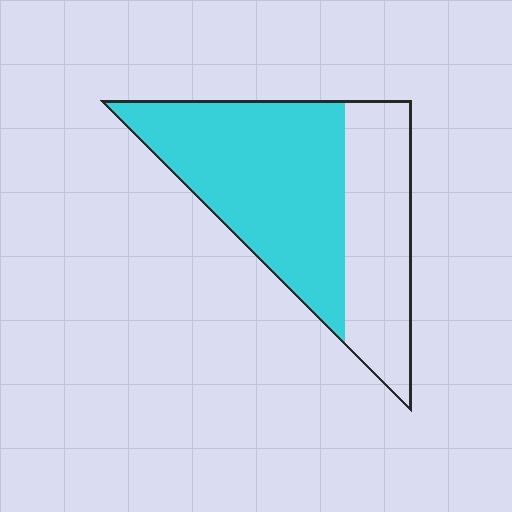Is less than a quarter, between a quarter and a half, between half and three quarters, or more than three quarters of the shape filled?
Between half and three quarters.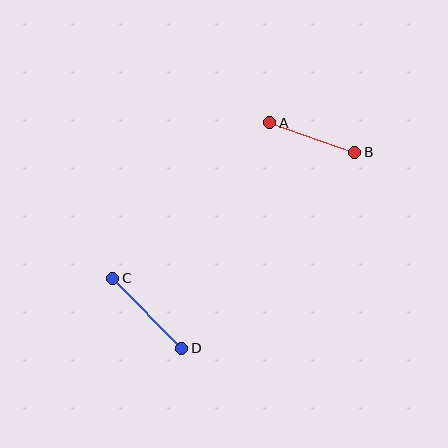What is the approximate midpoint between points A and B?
The midpoint is at approximately (312, 137) pixels.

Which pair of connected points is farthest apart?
Points C and D are farthest apart.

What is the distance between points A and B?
The distance is approximately 90 pixels.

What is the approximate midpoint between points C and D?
The midpoint is at approximately (147, 313) pixels.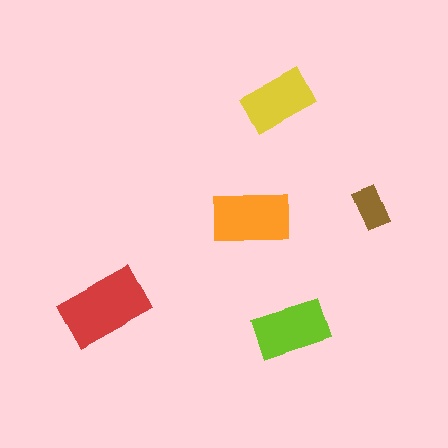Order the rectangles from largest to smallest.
the red one, the orange one, the lime one, the yellow one, the brown one.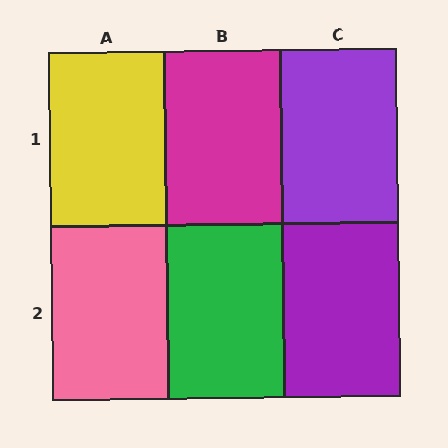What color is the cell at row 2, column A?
Pink.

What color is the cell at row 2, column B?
Green.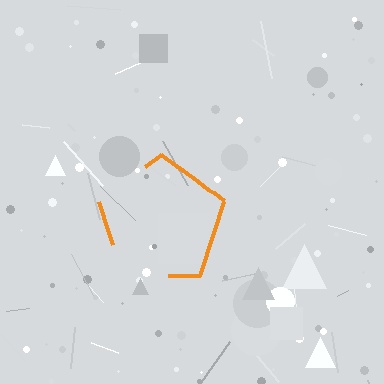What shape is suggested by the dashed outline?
The dashed outline suggests a pentagon.